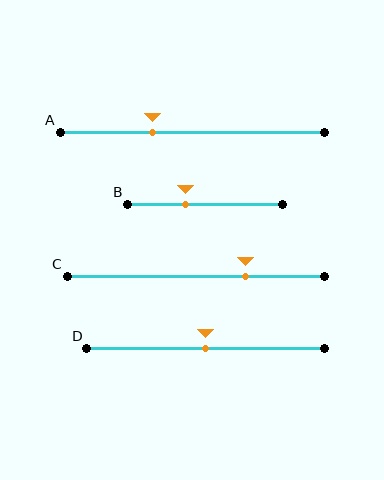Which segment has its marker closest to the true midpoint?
Segment D has its marker closest to the true midpoint.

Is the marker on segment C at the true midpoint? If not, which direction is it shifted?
No, the marker on segment C is shifted to the right by about 19% of the segment length.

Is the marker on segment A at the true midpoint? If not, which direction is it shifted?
No, the marker on segment A is shifted to the left by about 15% of the segment length.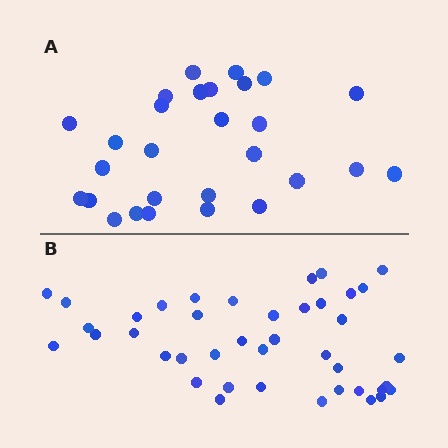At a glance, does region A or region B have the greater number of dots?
Region B (the bottom region) has more dots.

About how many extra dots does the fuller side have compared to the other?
Region B has approximately 15 more dots than region A.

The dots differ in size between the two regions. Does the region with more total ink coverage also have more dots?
No. Region A has more total ink coverage because its dots are larger, but region B actually contains more individual dots. Total area can be misleading — the number of items is what matters here.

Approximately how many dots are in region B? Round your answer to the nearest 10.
About 40 dots. (The exact count is 41, which rounds to 40.)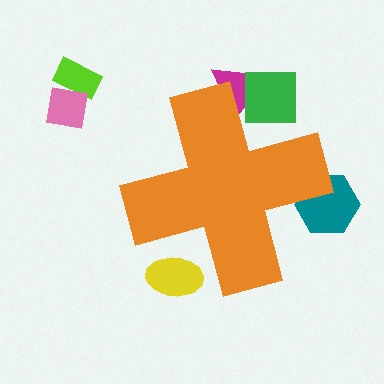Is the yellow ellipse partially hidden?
Yes, the yellow ellipse is partially hidden behind the orange cross.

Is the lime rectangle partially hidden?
No, the lime rectangle is fully visible.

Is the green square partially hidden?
Yes, the green square is partially hidden behind the orange cross.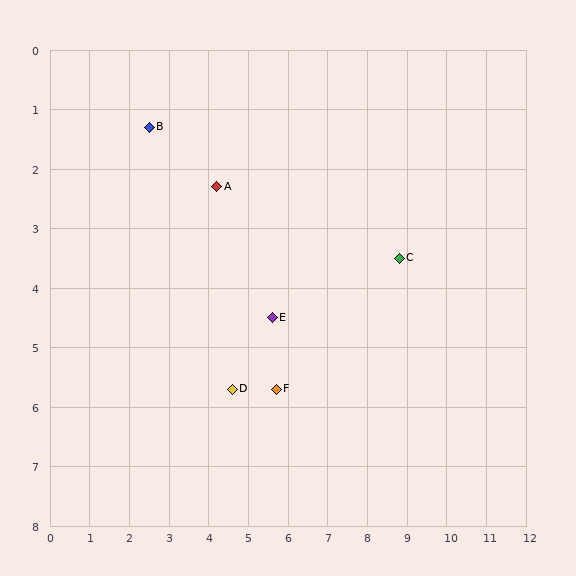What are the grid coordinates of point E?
Point E is at approximately (5.6, 4.5).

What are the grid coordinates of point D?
Point D is at approximately (4.6, 5.7).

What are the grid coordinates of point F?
Point F is at approximately (5.7, 5.7).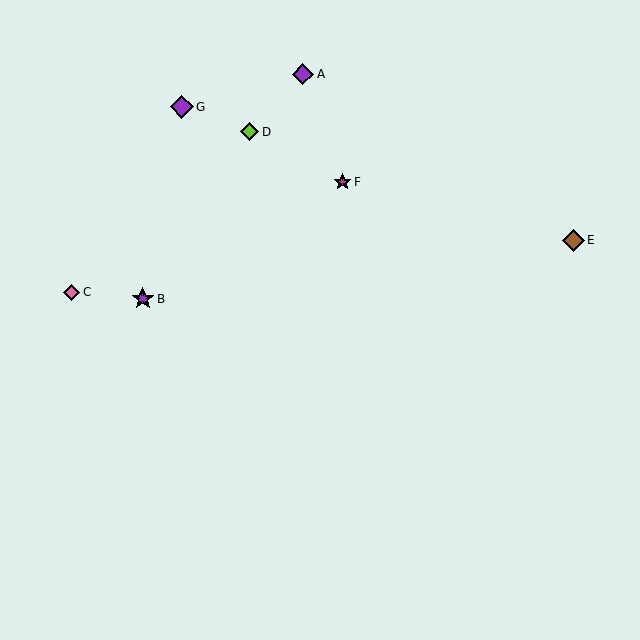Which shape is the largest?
The purple diamond (labeled G) is the largest.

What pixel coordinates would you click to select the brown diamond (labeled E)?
Click at (573, 241) to select the brown diamond E.